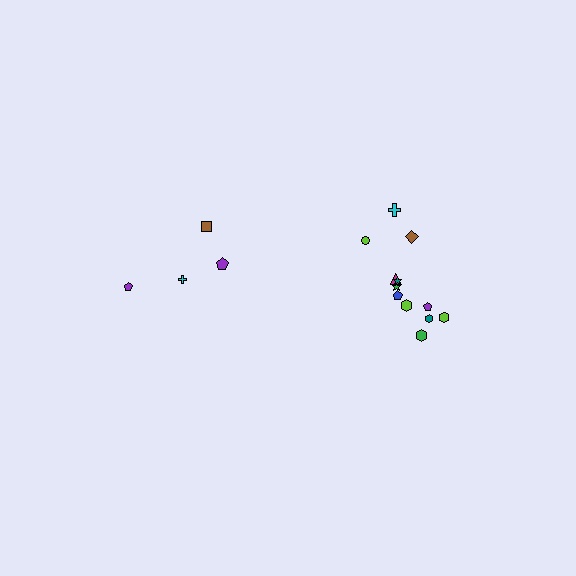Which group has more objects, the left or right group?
The right group.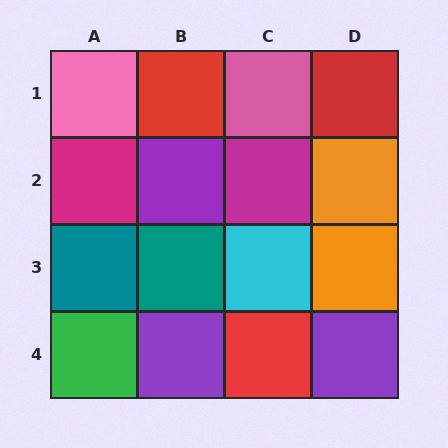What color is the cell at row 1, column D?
Red.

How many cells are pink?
2 cells are pink.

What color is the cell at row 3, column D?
Orange.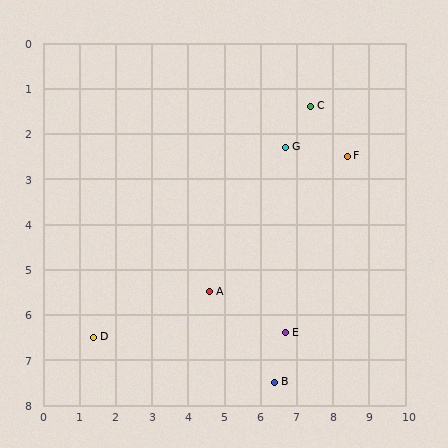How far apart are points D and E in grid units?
Points D and E are about 5.3 grid units apart.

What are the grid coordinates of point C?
Point C is at approximately (7.4, 1.4).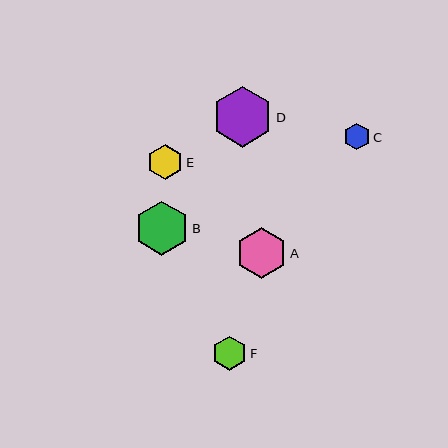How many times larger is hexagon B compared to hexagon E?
Hexagon B is approximately 1.5 times the size of hexagon E.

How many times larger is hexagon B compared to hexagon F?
Hexagon B is approximately 1.6 times the size of hexagon F.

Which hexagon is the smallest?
Hexagon C is the smallest with a size of approximately 26 pixels.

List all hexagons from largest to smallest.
From largest to smallest: D, B, A, E, F, C.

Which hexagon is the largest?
Hexagon D is the largest with a size of approximately 61 pixels.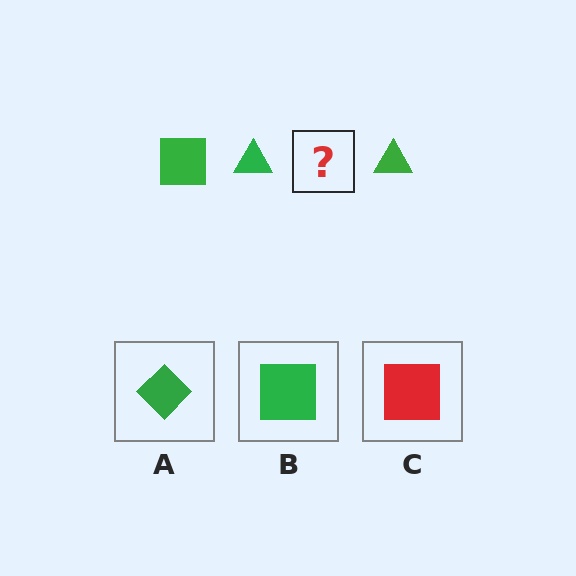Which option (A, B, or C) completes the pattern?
B.